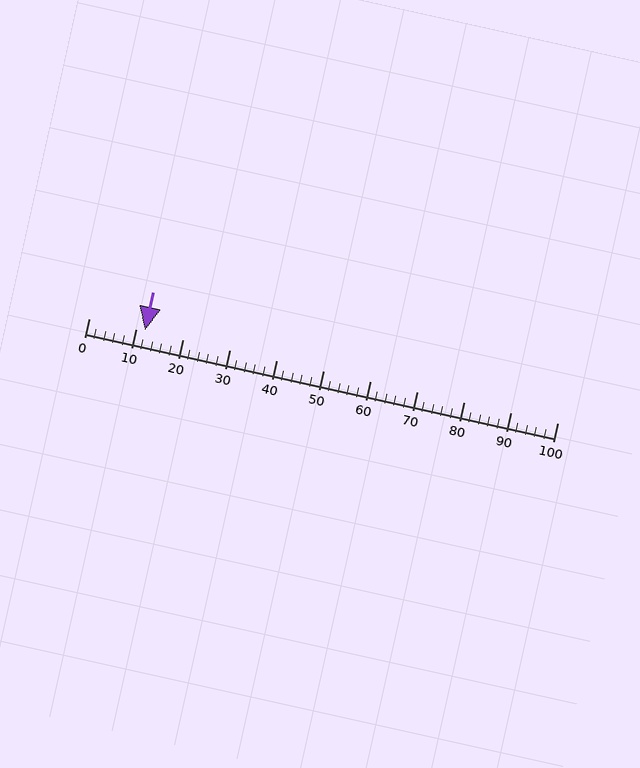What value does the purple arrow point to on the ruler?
The purple arrow points to approximately 12.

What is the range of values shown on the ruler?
The ruler shows values from 0 to 100.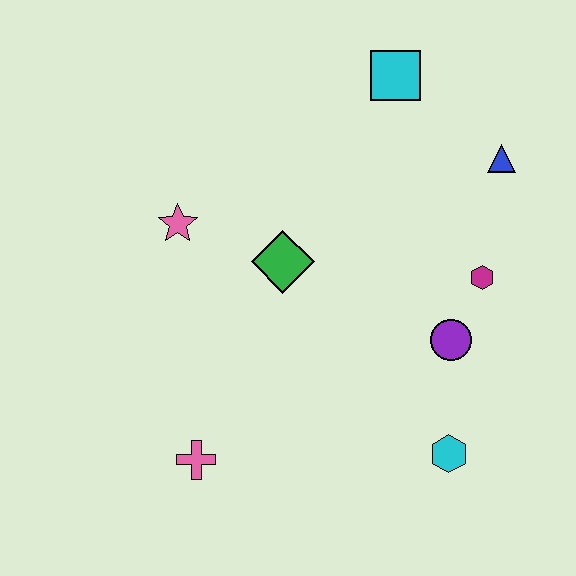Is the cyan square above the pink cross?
Yes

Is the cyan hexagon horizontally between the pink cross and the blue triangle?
Yes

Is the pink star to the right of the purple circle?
No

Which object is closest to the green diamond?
The pink star is closest to the green diamond.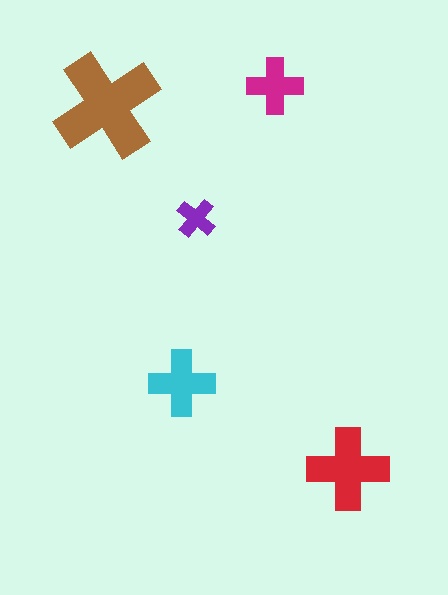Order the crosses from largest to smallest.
the brown one, the red one, the cyan one, the magenta one, the purple one.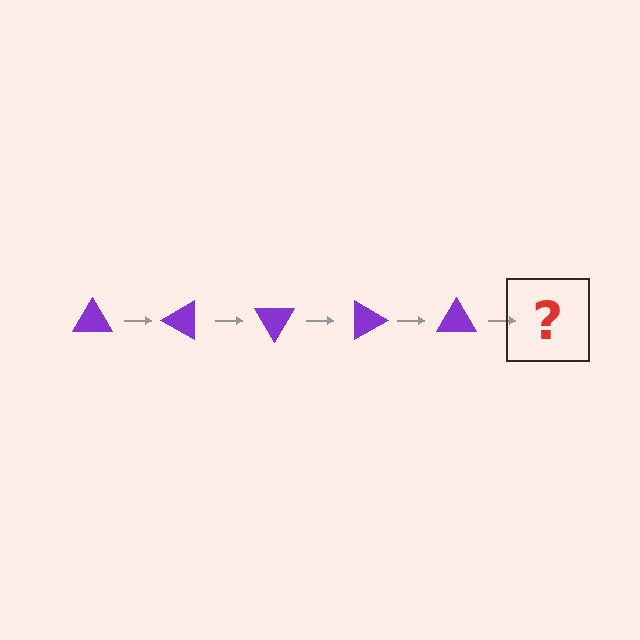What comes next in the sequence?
The next element should be a purple triangle rotated 150 degrees.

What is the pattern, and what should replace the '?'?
The pattern is that the triangle rotates 30 degrees each step. The '?' should be a purple triangle rotated 150 degrees.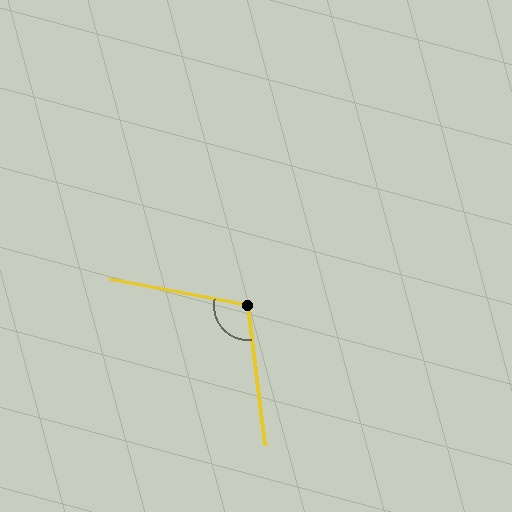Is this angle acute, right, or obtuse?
It is obtuse.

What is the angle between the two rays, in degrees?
Approximately 107 degrees.